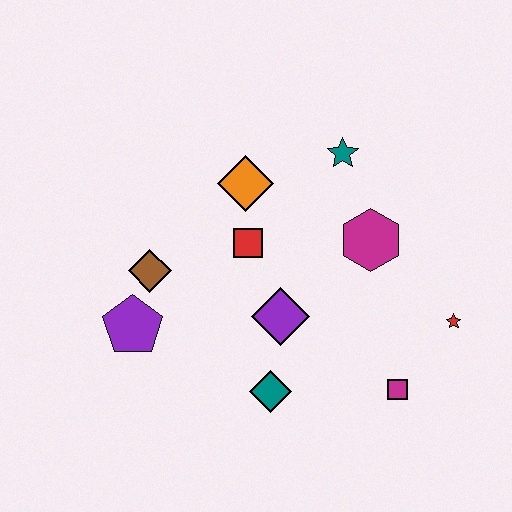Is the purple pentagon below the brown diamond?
Yes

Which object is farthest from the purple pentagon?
The red star is farthest from the purple pentagon.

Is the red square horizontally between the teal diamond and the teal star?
No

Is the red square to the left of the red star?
Yes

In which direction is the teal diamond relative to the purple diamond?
The teal diamond is below the purple diamond.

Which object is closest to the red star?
The magenta square is closest to the red star.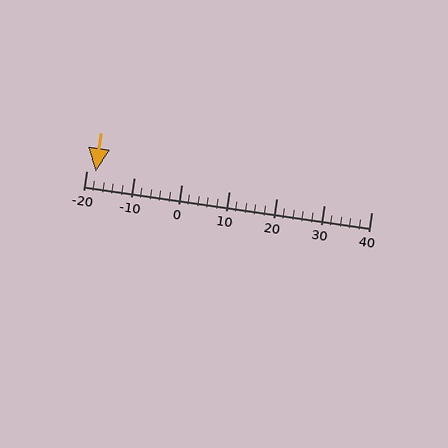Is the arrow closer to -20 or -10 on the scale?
The arrow is closer to -20.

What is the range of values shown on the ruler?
The ruler shows values from -20 to 40.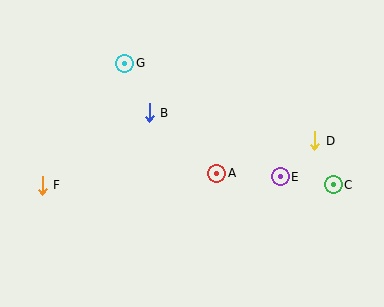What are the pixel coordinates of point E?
Point E is at (280, 177).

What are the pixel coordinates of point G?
Point G is at (125, 63).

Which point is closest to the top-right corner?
Point D is closest to the top-right corner.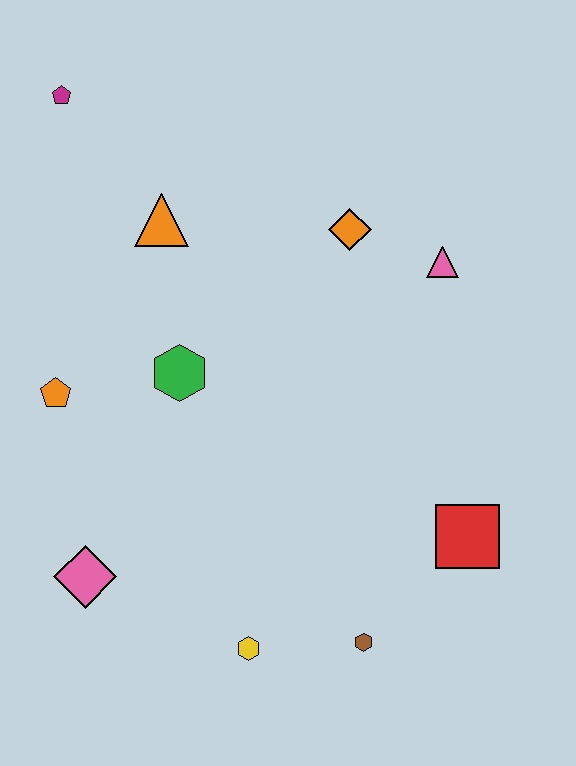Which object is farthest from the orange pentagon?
The red square is farthest from the orange pentagon.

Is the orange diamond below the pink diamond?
No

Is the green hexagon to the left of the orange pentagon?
No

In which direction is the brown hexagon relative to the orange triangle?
The brown hexagon is below the orange triangle.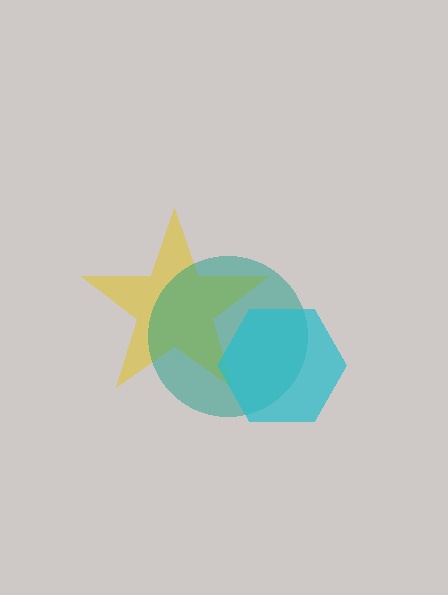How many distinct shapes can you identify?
There are 3 distinct shapes: a yellow star, a teal circle, a cyan hexagon.